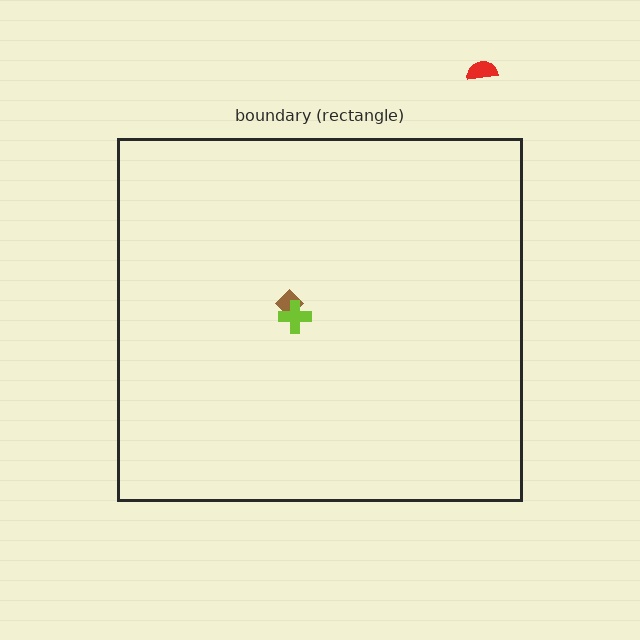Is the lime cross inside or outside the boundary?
Inside.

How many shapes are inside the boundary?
2 inside, 1 outside.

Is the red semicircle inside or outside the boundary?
Outside.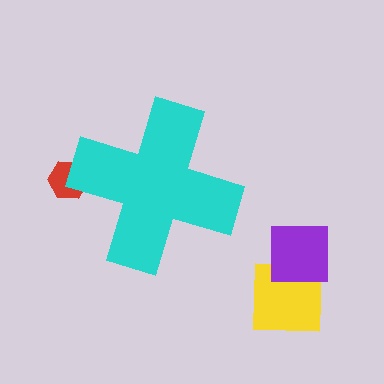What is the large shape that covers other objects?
A cyan cross.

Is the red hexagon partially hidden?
Yes, the red hexagon is partially hidden behind the cyan cross.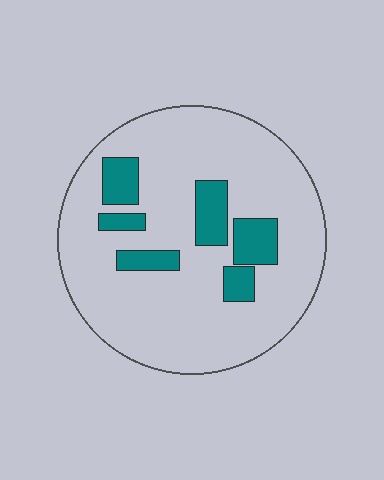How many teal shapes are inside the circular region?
6.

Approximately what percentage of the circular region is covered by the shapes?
Approximately 15%.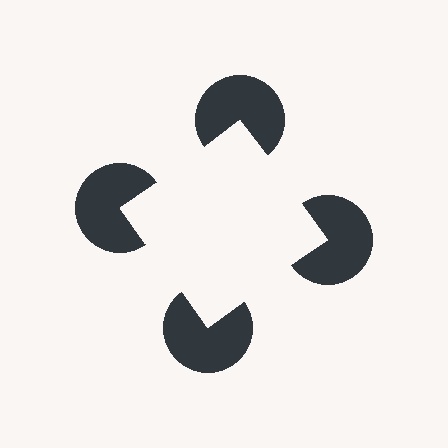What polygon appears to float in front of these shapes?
An illusory square — its edges are inferred from the aligned wedge cuts in the pac-man discs, not physically drawn.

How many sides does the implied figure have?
4 sides.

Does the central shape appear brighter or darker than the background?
It typically appears slightly brighter than the background, even though no actual brightness change is drawn.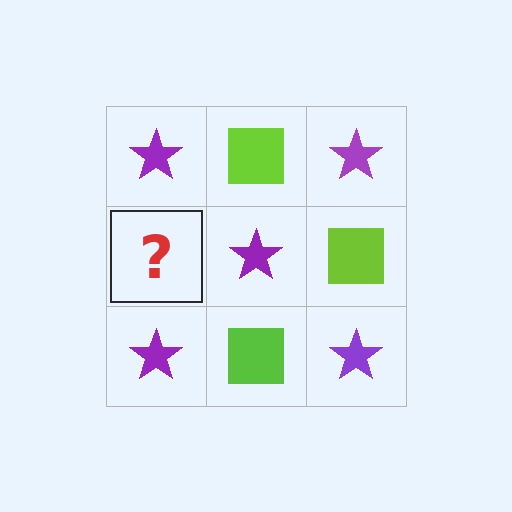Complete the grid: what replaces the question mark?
The question mark should be replaced with a lime square.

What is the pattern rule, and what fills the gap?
The rule is that it alternates purple star and lime square in a checkerboard pattern. The gap should be filled with a lime square.